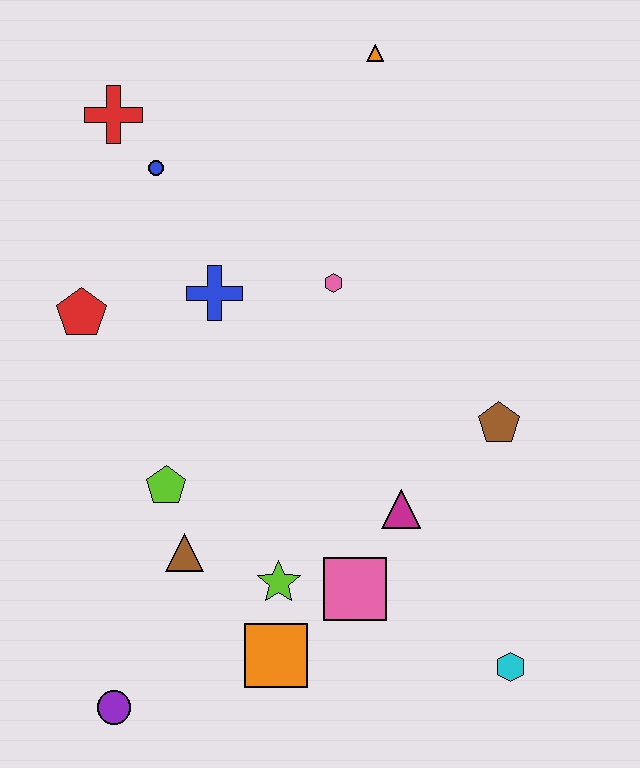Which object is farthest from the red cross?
The cyan hexagon is farthest from the red cross.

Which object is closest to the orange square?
The lime star is closest to the orange square.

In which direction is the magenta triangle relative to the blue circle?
The magenta triangle is below the blue circle.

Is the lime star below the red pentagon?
Yes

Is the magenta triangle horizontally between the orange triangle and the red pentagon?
No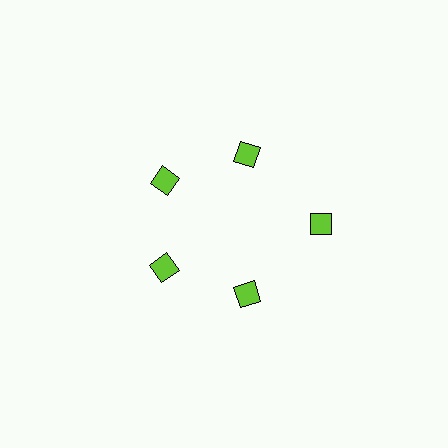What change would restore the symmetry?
The symmetry would be restored by moving it inward, back onto the ring so that all 5 diamonds sit at equal angles and equal distance from the center.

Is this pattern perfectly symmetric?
No. The 5 lime diamonds are arranged in a ring, but one element near the 3 o'clock position is pushed outward from the center, breaking the 5-fold rotational symmetry.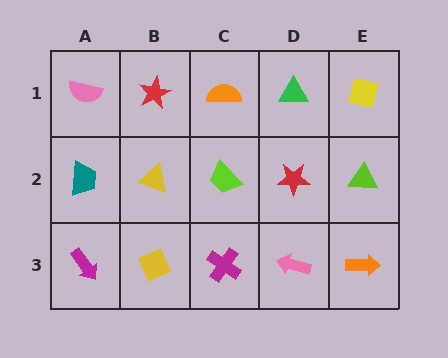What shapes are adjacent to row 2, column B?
A red star (row 1, column B), a yellow diamond (row 3, column B), a teal trapezoid (row 2, column A), a lime trapezoid (row 2, column C).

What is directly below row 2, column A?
A magenta arrow.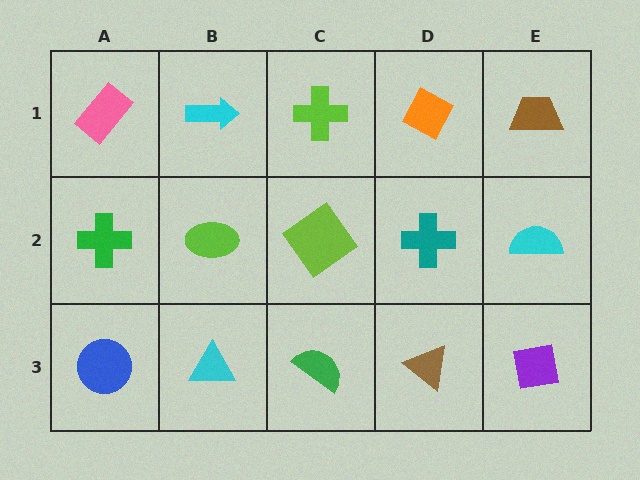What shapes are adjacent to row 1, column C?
A lime diamond (row 2, column C), a cyan arrow (row 1, column B), an orange diamond (row 1, column D).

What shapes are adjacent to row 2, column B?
A cyan arrow (row 1, column B), a cyan triangle (row 3, column B), a green cross (row 2, column A), a lime diamond (row 2, column C).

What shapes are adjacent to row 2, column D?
An orange diamond (row 1, column D), a brown triangle (row 3, column D), a lime diamond (row 2, column C), a cyan semicircle (row 2, column E).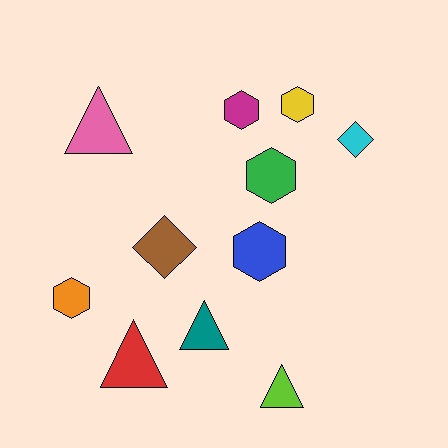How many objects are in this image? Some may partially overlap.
There are 11 objects.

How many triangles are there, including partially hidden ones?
There are 4 triangles.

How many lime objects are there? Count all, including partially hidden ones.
There is 1 lime object.